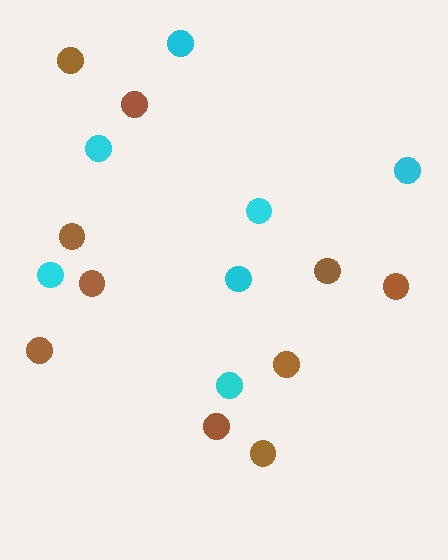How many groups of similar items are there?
There are 2 groups: one group of cyan circles (7) and one group of brown circles (10).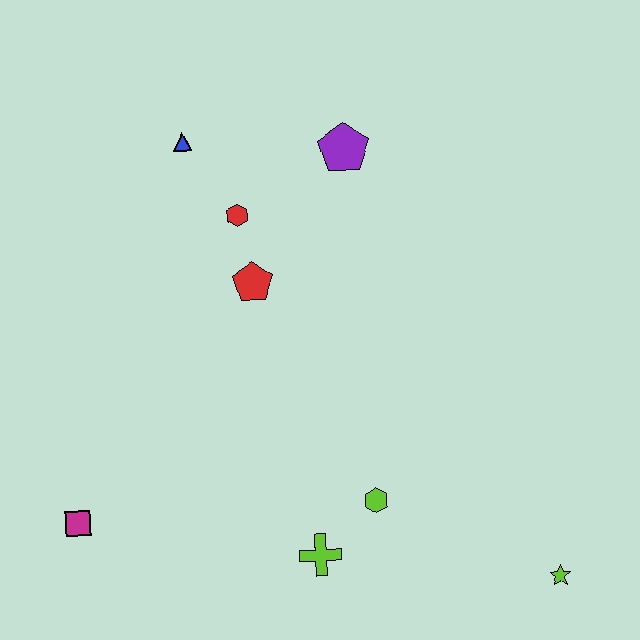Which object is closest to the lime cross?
The lime hexagon is closest to the lime cross.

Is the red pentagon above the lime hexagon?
Yes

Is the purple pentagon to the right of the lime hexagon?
No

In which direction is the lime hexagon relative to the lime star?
The lime hexagon is to the left of the lime star.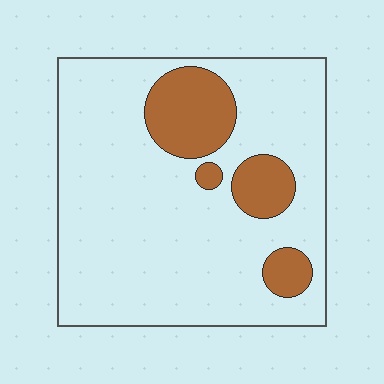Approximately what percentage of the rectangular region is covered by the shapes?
Approximately 15%.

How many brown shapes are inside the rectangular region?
4.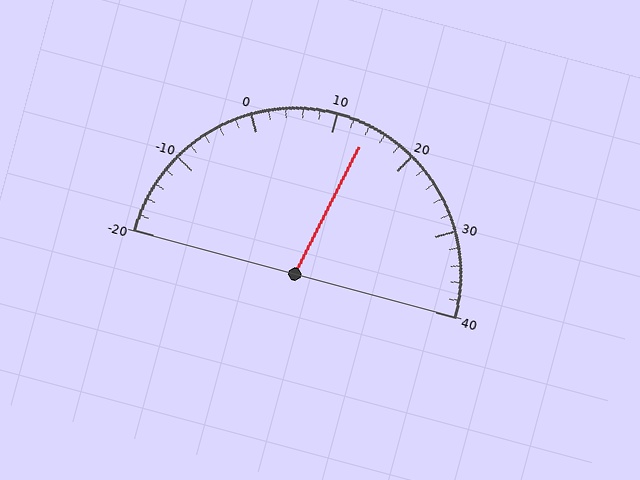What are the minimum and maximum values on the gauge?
The gauge ranges from -20 to 40.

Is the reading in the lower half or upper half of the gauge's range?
The reading is in the upper half of the range (-20 to 40).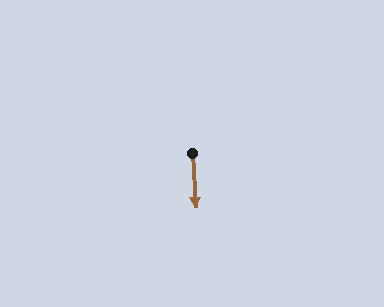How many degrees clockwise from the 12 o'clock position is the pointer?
Approximately 177 degrees.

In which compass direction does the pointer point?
South.